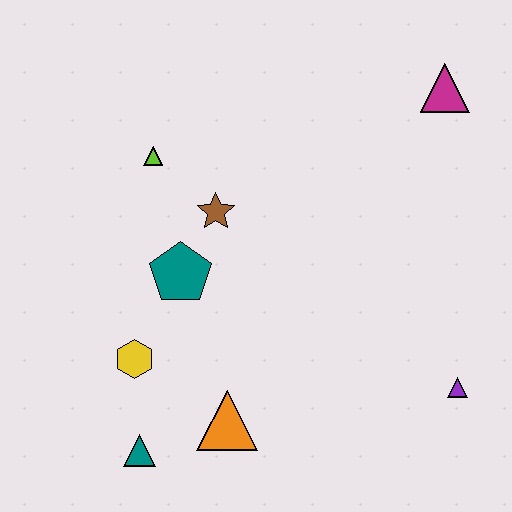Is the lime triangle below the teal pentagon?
No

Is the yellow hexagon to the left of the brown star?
Yes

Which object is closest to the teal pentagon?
The brown star is closest to the teal pentagon.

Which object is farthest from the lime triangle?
The purple triangle is farthest from the lime triangle.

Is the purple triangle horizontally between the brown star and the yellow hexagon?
No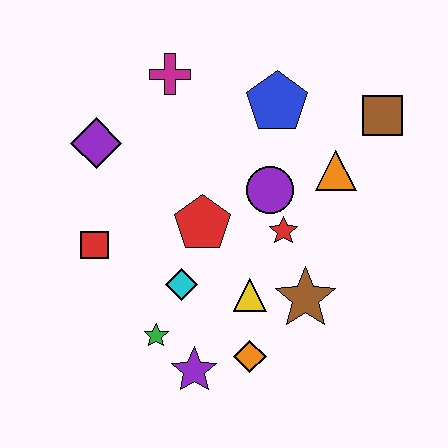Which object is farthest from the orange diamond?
The magenta cross is farthest from the orange diamond.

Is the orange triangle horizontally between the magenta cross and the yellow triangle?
No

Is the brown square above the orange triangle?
Yes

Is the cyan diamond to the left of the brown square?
Yes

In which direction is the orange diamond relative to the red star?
The orange diamond is below the red star.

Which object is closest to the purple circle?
The red star is closest to the purple circle.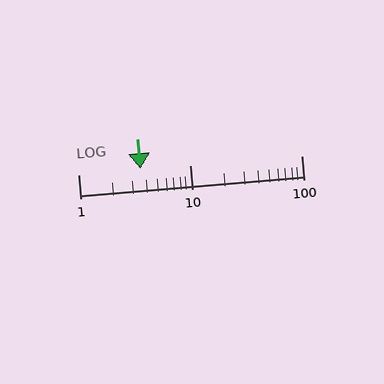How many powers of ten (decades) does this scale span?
The scale spans 2 decades, from 1 to 100.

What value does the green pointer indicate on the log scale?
The pointer indicates approximately 3.6.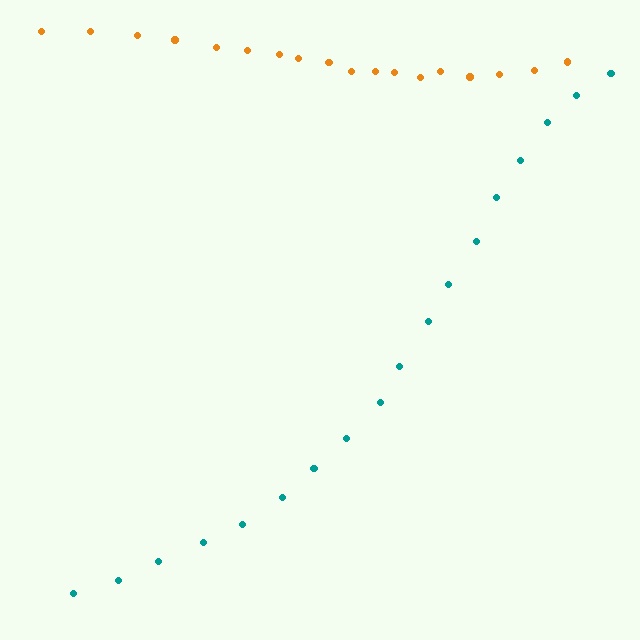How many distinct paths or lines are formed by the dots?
There are 2 distinct paths.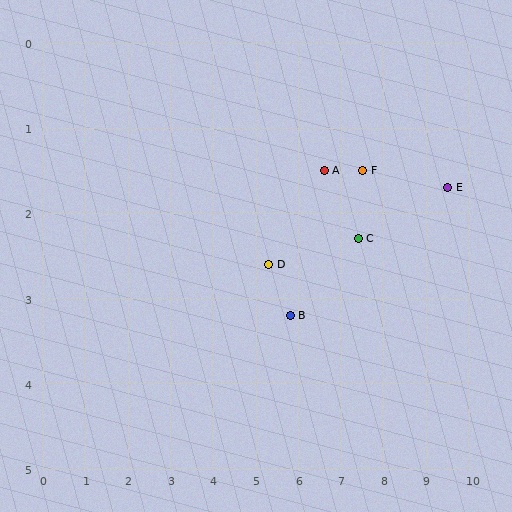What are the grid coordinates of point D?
Point D is at approximately (5.3, 2.6).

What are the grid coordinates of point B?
Point B is at approximately (5.8, 3.2).